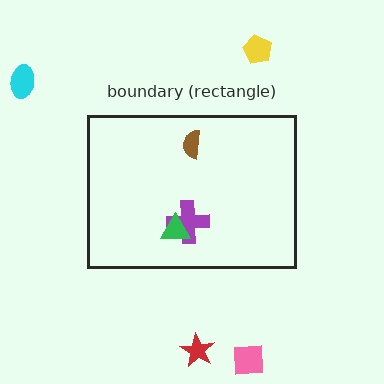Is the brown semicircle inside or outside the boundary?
Inside.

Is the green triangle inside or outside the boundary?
Inside.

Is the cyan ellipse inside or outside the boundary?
Outside.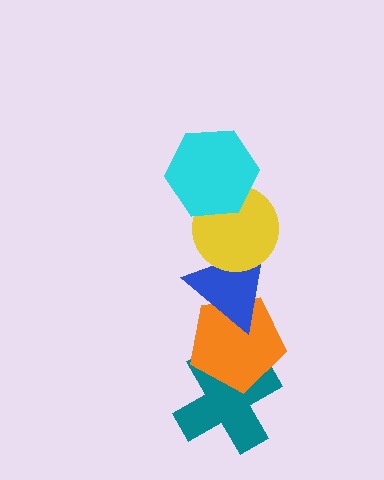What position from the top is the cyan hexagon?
The cyan hexagon is 1st from the top.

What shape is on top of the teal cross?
The orange pentagon is on top of the teal cross.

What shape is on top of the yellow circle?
The cyan hexagon is on top of the yellow circle.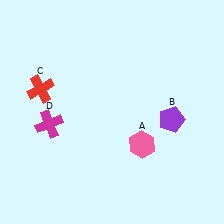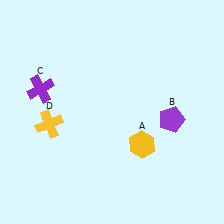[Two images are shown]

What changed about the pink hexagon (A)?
In Image 1, A is pink. In Image 2, it changed to yellow.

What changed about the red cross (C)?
In Image 1, C is red. In Image 2, it changed to purple.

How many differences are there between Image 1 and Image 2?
There are 3 differences between the two images.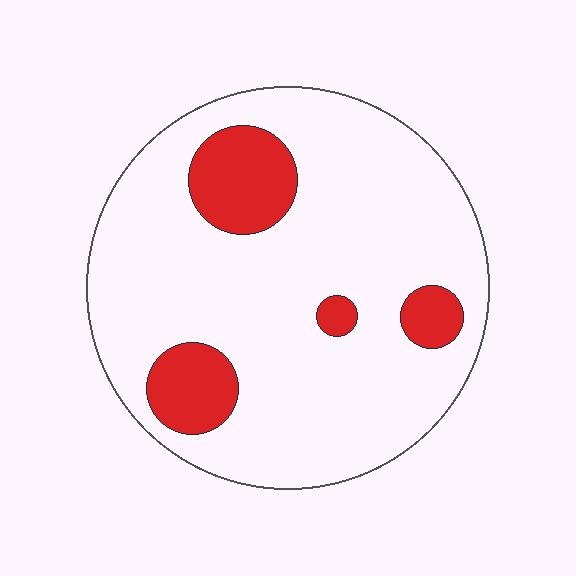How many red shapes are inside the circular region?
4.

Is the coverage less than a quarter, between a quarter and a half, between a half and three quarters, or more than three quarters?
Less than a quarter.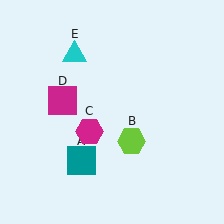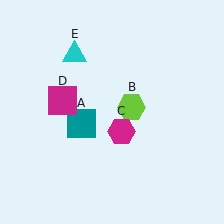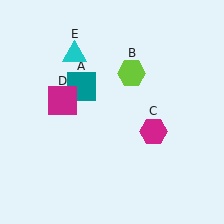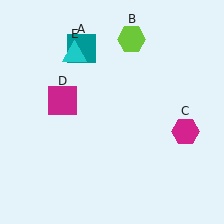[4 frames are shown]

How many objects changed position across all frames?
3 objects changed position: teal square (object A), lime hexagon (object B), magenta hexagon (object C).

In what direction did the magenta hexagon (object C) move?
The magenta hexagon (object C) moved right.